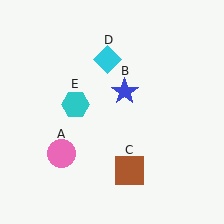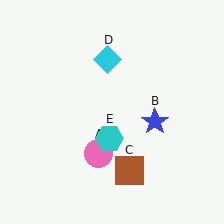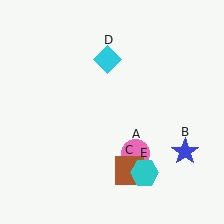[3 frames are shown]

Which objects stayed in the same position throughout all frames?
Brown square (object C) and cyan diamond (object D) remained stationary.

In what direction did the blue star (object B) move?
The blue star (object B) moved down and to the right.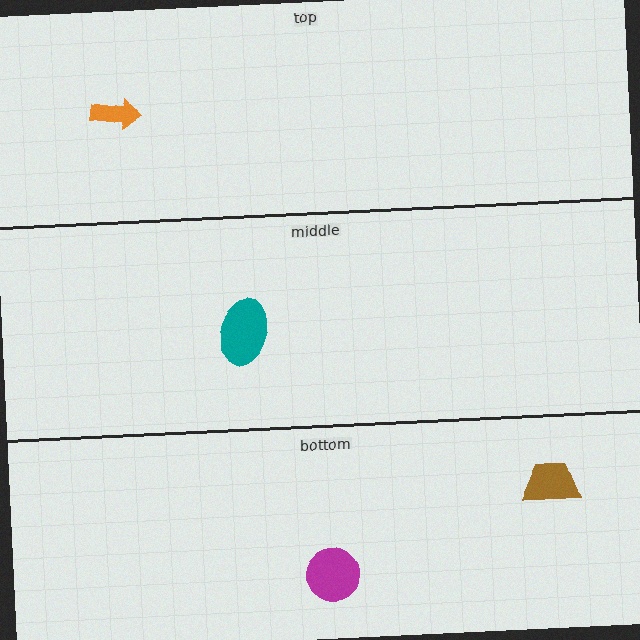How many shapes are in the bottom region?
2.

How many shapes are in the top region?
1.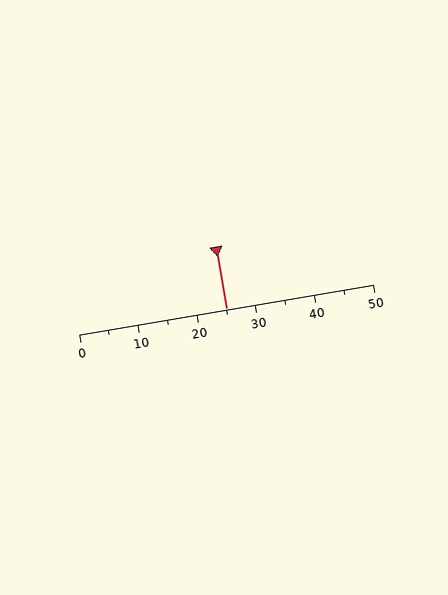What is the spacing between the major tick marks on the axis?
The major ticks are spaced 10 apart.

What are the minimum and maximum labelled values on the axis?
The axis runs from 0 to 50.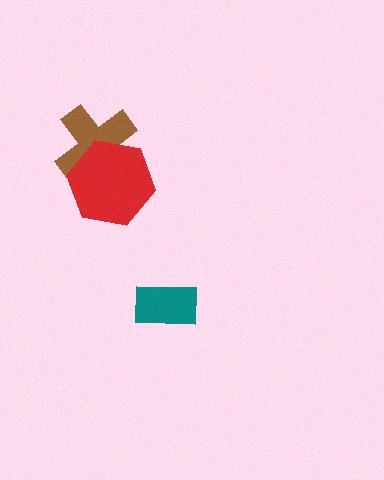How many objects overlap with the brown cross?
1 object overlaps with the brown cross.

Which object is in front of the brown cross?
The red hexagon is in front of the brown cross.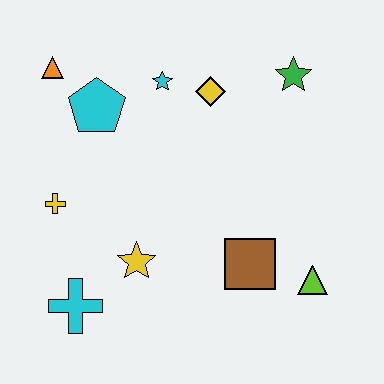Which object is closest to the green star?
The yellow diamond is closest to the green star.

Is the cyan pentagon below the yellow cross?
No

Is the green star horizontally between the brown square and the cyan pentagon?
No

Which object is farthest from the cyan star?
The lime triangle is farthest from the cyan star.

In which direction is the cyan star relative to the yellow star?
The cyan star is above the yellow star.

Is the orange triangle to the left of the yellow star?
Yes